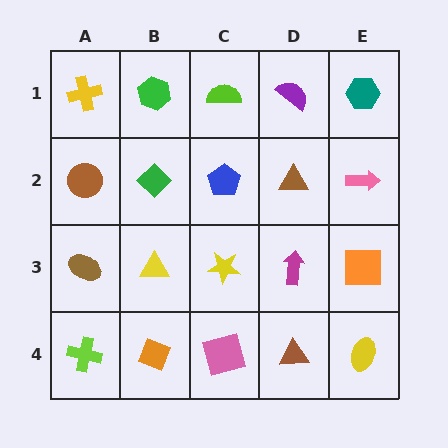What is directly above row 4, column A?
A brown ellipse.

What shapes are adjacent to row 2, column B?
A green hexagon (row 1, column B), a yellow triangle (row 3, column B), a brown circle (row 2, column A), a blue pentagon (row 2, column C).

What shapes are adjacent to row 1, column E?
A pink arrow (row 2, column E), a purple semicircle (row 1, column D).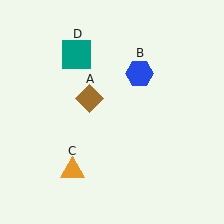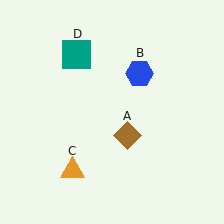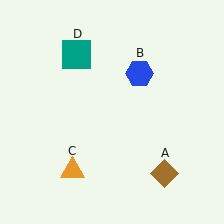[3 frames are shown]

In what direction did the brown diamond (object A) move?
The brown diamond (object A) moved down and to the right.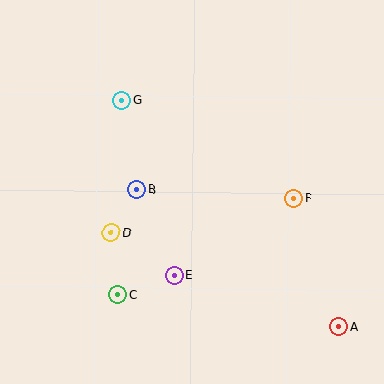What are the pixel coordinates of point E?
Point E is at (174, 275).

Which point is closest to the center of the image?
Point B at (137, 190) is closest to the center.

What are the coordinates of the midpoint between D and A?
The midpoint between D and A is at (225, 280).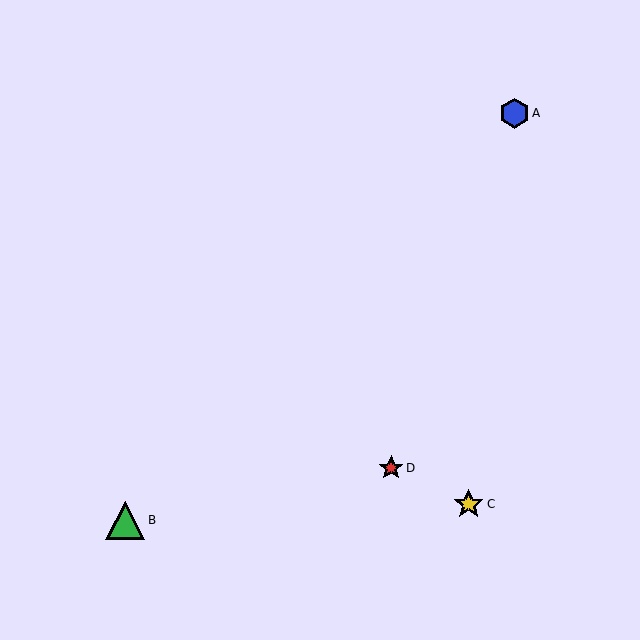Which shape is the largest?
The green triangle (labeled B) is the largest.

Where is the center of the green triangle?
The center of the green triangle is at (125, 520).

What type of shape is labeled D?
Shape D is a red star.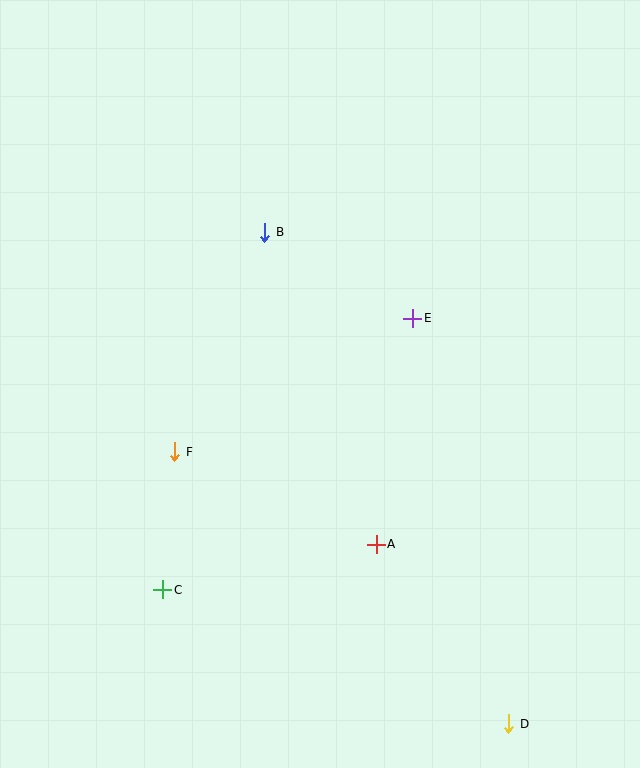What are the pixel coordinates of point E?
Point E is at (413, 318).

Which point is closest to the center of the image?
Point E at (413, 318) is closest to the center.